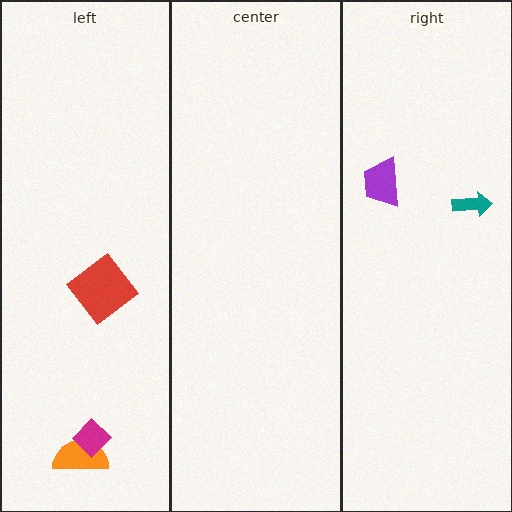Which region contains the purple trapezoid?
The right region.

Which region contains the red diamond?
The left region.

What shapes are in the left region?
The orange semicircle, the red diamond, the magenta diamond.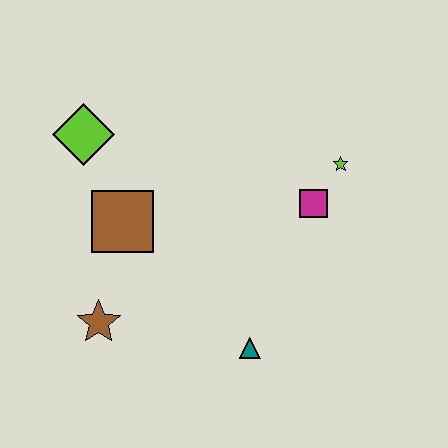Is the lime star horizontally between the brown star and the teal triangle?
No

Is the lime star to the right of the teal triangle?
Yes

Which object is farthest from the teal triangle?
The lime diamond is farthest from the teal triangle.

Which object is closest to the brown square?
The lime diamond is closest to the brown square.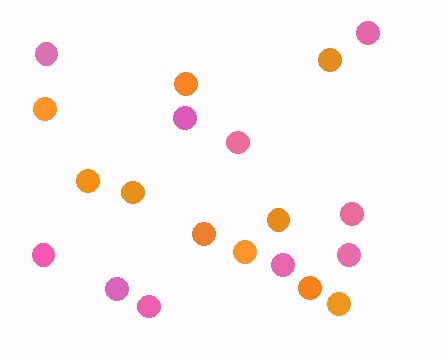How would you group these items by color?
There are 2 groups: one group of pink circles (10) and one group of orange circles (10).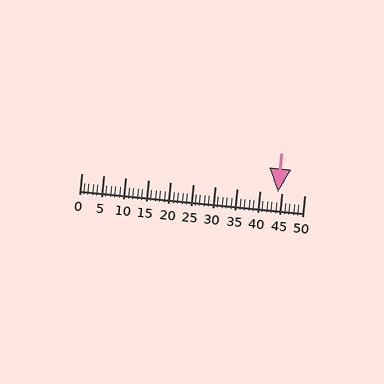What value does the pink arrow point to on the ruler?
The pink arrow points to approximately 44.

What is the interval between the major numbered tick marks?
The major tick marks are spaced 5 units apart.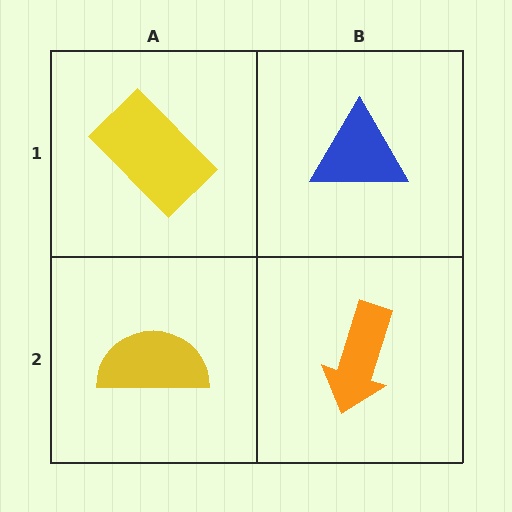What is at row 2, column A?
A yellow semicircle.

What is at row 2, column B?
An orange arrow.